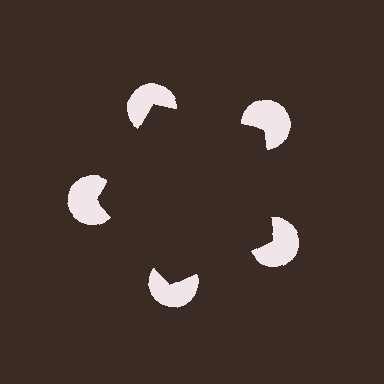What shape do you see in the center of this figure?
An illusory pentagon — its edges are inferred from the aligned wedge cuts in the pac-man discs, not physically drawn.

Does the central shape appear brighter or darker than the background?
It typically appears slightly darker than the background, even though no actual brightness change is drawn.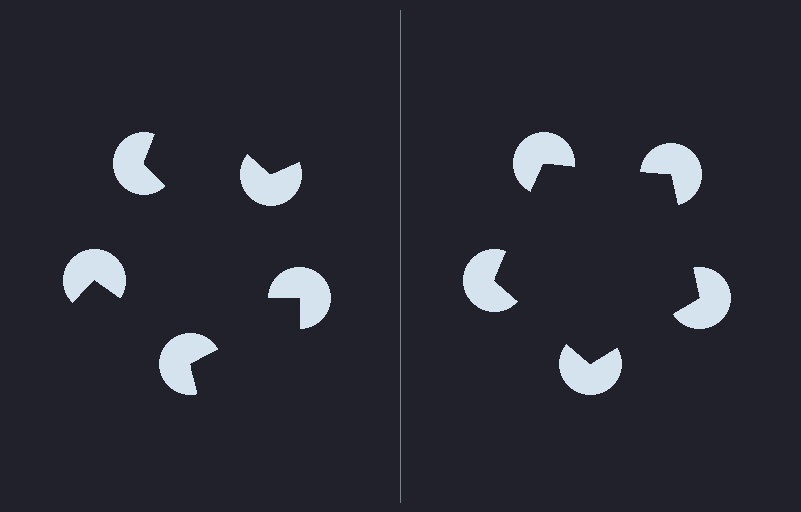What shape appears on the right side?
An illusory pentagon.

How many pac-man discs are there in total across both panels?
10 — 5 on each side.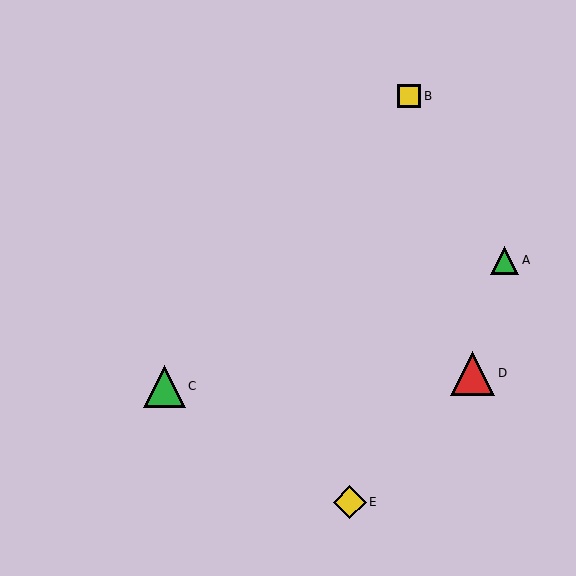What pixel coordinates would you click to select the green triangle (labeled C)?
Click at (164, 386) to select the green triangle C.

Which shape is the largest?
The red triangle (labeled D) is the largest.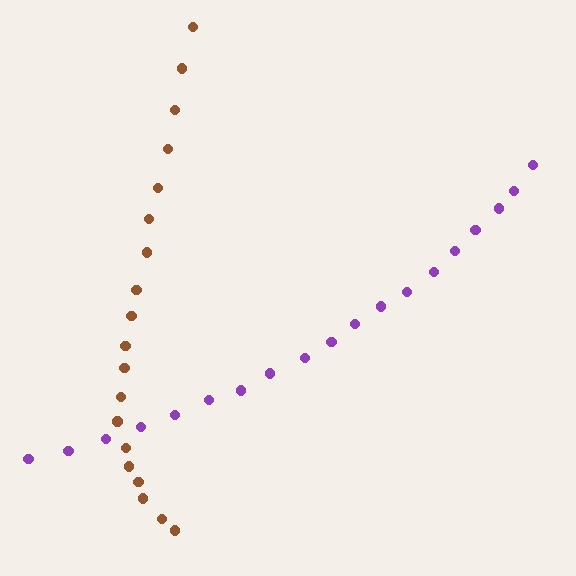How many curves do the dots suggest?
There are 2 distinct paths.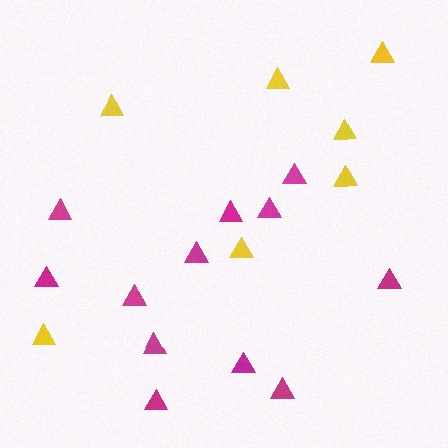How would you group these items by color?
There are 2 groups: one group of yellow triangles (7) and one group of magenta triangles (12).